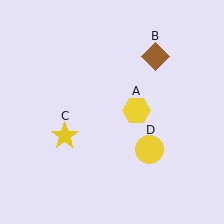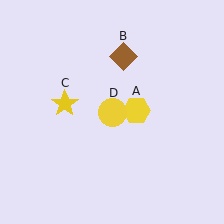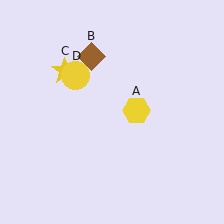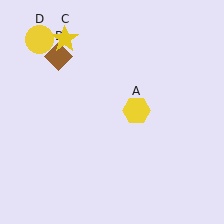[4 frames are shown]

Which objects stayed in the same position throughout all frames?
Yellow hexagon (object A) remained stationary.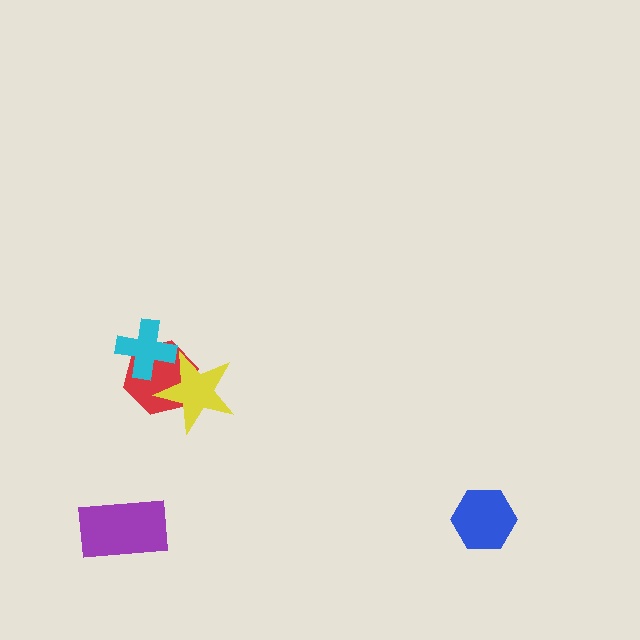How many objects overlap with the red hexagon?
2 objects overlap with the red hexagon.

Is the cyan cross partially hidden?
Yes, it is partially covered by another shape.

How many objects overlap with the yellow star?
2 objects overlap with the yellow star.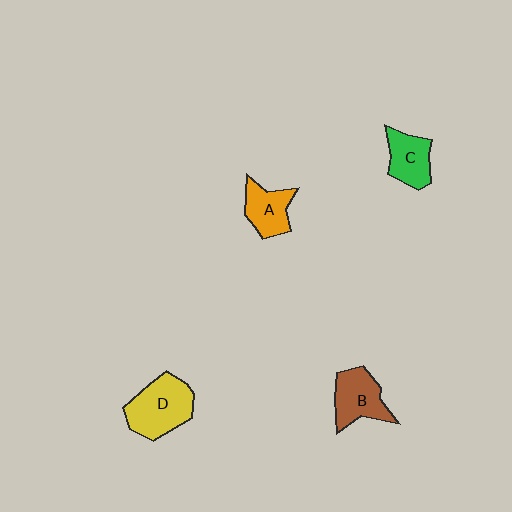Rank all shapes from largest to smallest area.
From largest to smallest: D (yellow), B (brown), A (orange), C (green).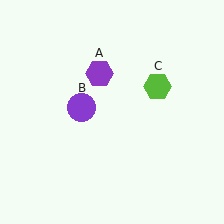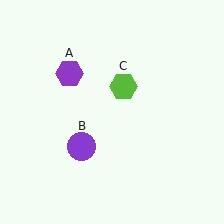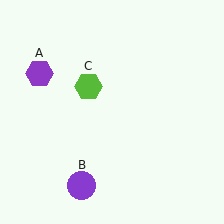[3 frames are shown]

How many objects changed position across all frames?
3 objects changed position: purple hexagon (object A), purple circle (object B), lime hexagon (object C).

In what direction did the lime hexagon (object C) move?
The lime hexagon (object C) moved left.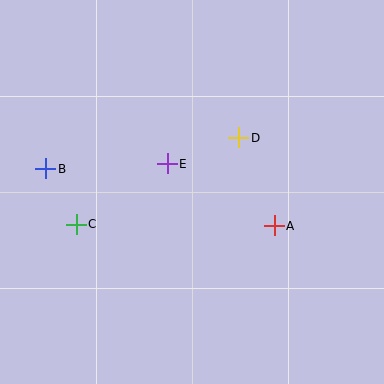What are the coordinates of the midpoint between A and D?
The midpoint between A and D is at (257, 182).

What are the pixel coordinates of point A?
Point A is at (274, 226).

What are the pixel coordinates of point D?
Point D is at (239, 138).